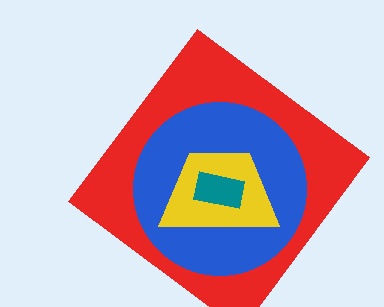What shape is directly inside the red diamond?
The blue circle.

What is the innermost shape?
The teal rectangle.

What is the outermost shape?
The red diamond.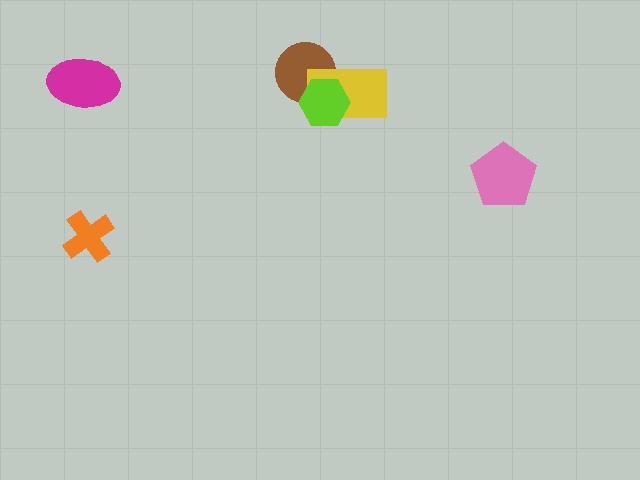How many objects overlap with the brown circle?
2 objects overlap with the brown circle.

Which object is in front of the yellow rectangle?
The lime hexagon is in front of the yellow rectangle.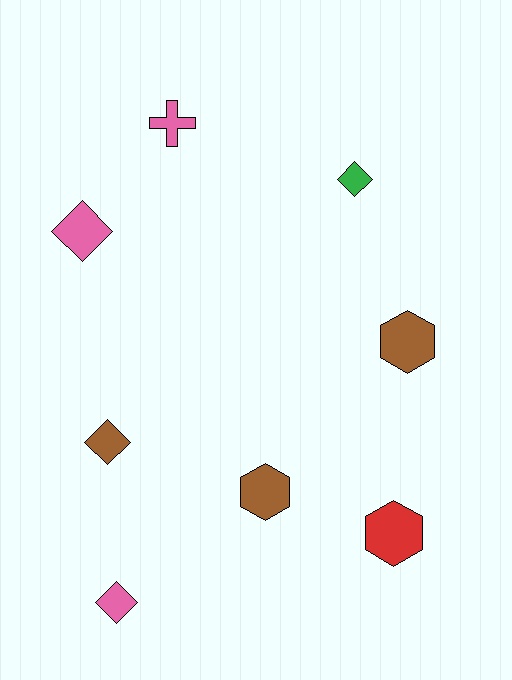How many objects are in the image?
There are 8 objects.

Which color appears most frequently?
Brown, with 3 objects.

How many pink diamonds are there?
There are 2 pink diamonds.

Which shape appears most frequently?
Diamond, with 4 objects.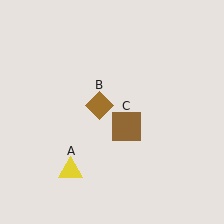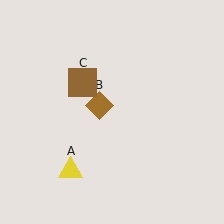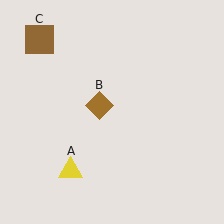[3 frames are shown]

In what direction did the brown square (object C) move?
The brown square (object C) moved up and to the left.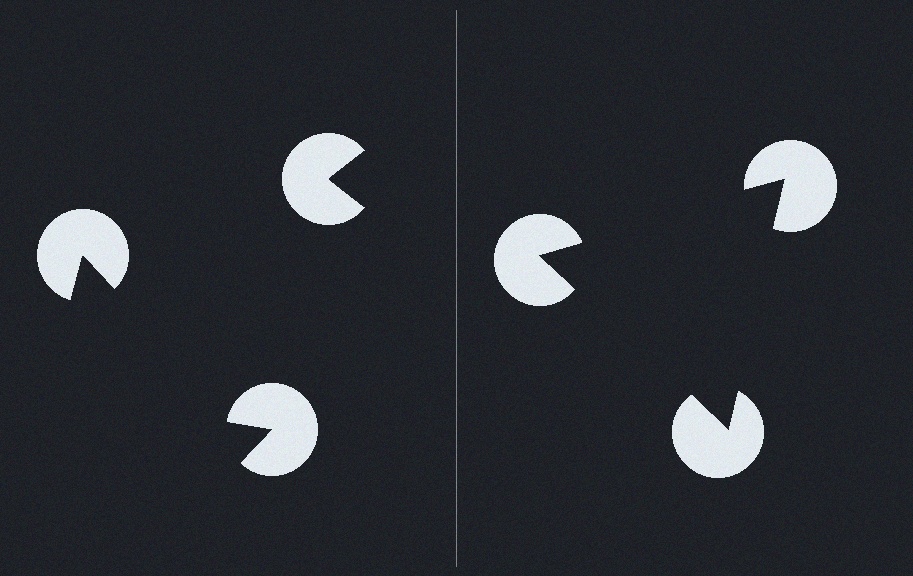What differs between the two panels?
The pac-man discs are positioned identically on both sides; only the wedge orientations differ. On the right they align to a triangle; on the left they are misaligned.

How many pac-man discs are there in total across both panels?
6 — 3 on each side.